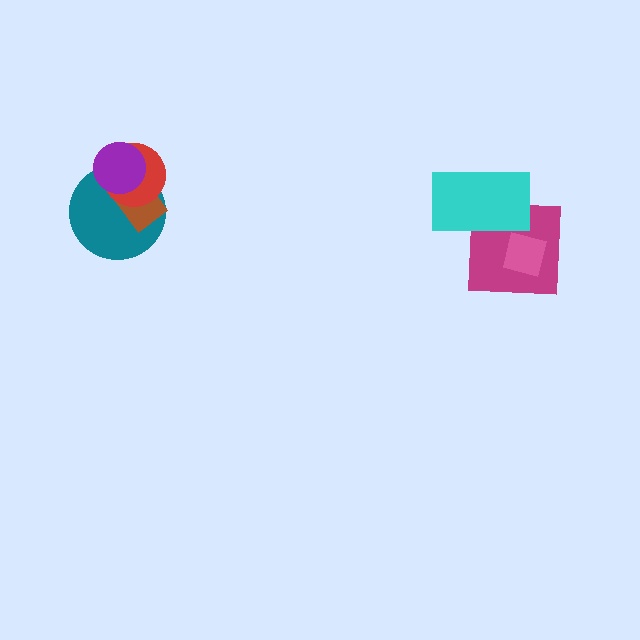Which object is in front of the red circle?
The purple circle is in front of the red circle.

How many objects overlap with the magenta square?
2 objects overlap with the magenta square.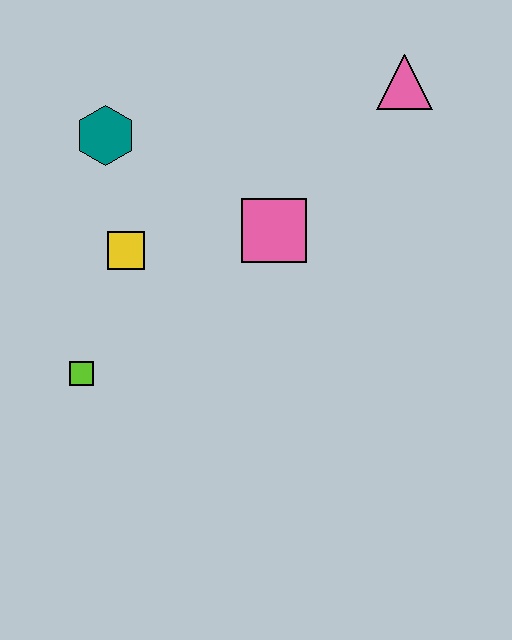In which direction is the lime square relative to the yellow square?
The lime square is below the yellow square.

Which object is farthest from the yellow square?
The pink triangle is farthest from the yellow square.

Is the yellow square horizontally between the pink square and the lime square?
Yes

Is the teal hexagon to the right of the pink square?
No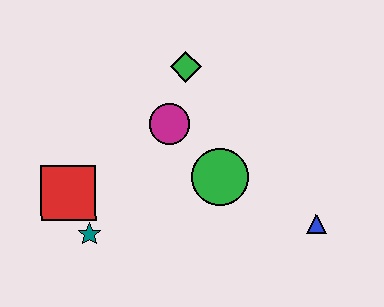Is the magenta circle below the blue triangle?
No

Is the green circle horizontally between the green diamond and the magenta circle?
No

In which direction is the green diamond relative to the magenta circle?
The green diamond is above the magenta circle.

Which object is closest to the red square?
The teal star is closest to the red square.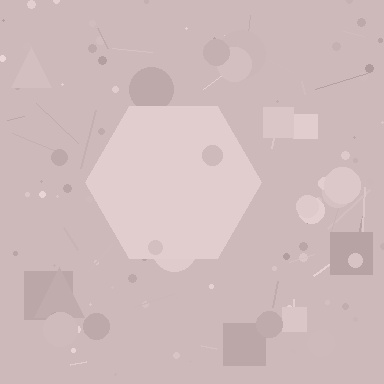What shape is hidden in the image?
A hexagon is hidden in the image.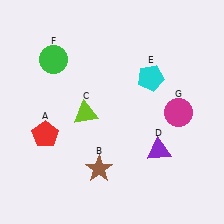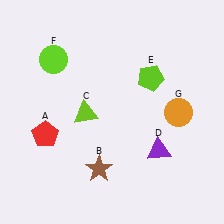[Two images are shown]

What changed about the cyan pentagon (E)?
In Image 1, E is cyan. In Image 2, it changed to lime.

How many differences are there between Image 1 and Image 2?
There are 3 differences between the two images.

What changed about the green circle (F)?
In Image 1, F is green. In Image 2, it changed to lime.